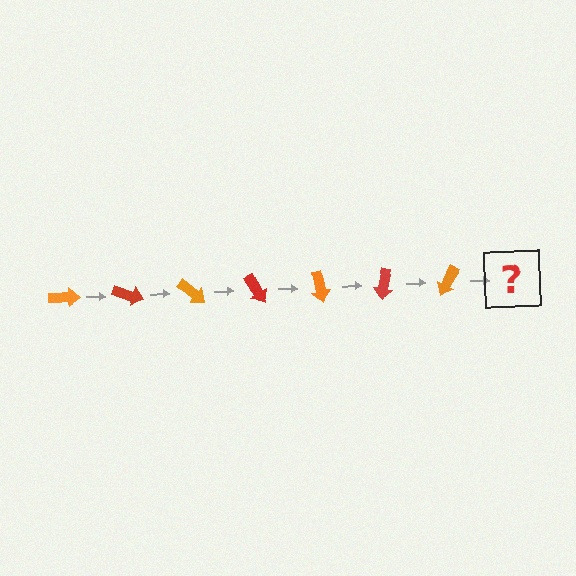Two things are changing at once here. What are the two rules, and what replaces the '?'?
The two rules are that it rotates 20 degrees each step and the color cycles through orange and red. The '?' should be a red arrow, rotated 140 degrees from the start.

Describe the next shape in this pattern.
It should be a red arrow, rotated 140 degrees from the start.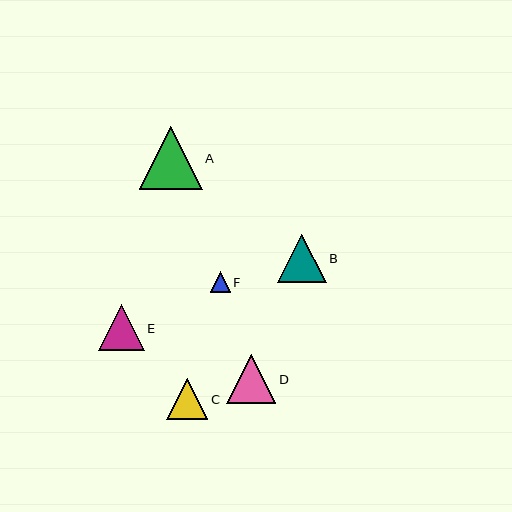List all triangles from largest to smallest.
From largest to smallest: A, D, B, E, C, F.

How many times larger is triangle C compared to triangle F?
Triangle C is approximately 2.0 times the size of triangle F.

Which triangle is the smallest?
Triangle F is the smallest with a size of approximately 20 pixels.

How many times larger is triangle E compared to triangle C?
Triangle E is approximately 1.1 times the size of triangle C.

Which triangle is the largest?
Triangle A is the largest with a size of approximately 63 pixels.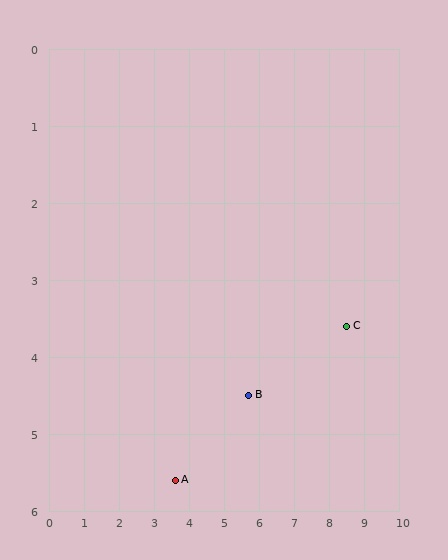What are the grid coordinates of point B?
Point B is at approximately (5.7, 4.5).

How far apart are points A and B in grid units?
Points A and B are about 2.4 grid units apart.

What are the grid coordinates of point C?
Point C is at approximately (8.5, 3.6).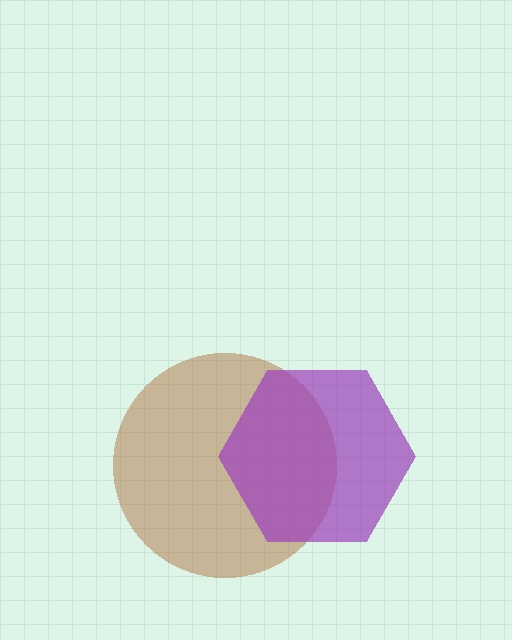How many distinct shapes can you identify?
There are 2 distinct shapes: a brown circle, a purple hexagon.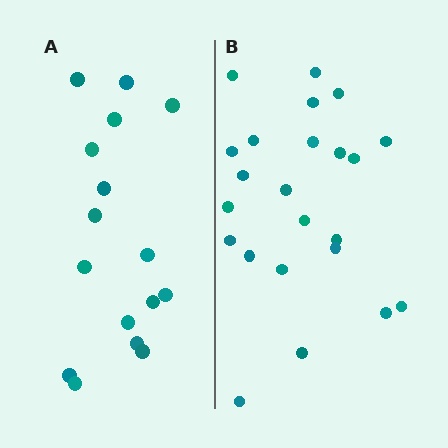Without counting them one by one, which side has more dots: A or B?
Region B (the right region) has more dots.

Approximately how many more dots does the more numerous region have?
Region B has roughly 8 or so more dots than region A.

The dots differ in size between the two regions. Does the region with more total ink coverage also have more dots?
No. Region A has more total ink coverage because its dots are larger, but region B actually contains more individual dots. Total area can be misleading — the number of items is what matters here.